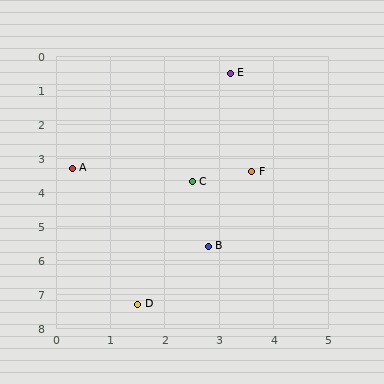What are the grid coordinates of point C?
Point C is at approximately (2.5, 3.7).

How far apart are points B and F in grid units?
Points B and F are about 2.3 grid units apart.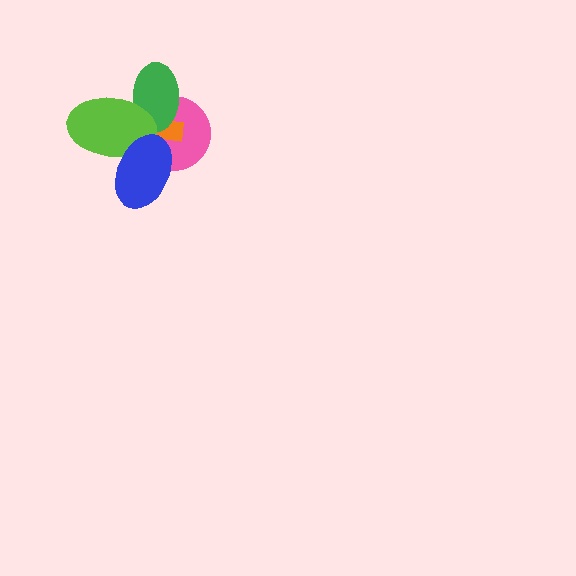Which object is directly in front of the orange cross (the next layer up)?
The green ellipse is directly in front of the orange cross.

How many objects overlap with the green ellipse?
3 objects overlap with the green ellipse.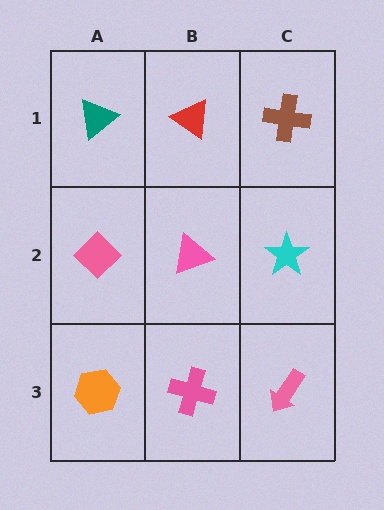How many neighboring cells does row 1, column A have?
2.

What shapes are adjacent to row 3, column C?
A cyan star (row 2, column C), a pink cross (row 3, column B).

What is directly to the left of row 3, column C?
A pink cross.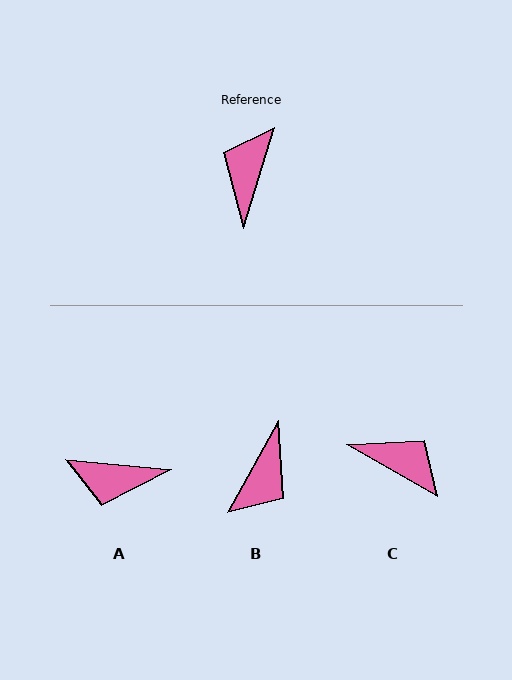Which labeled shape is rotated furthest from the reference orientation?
B, about 168 degrees away.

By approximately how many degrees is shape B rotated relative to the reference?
Approximately 168 degrees counter-clockwise.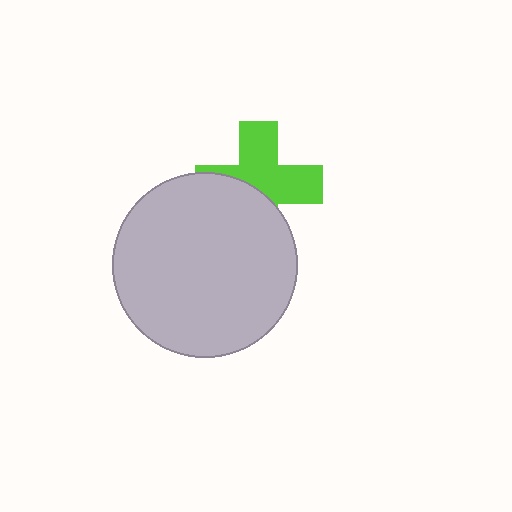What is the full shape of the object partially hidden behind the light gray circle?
The partially hidden object is a lime cross.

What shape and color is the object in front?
The object in front is a light gray circle.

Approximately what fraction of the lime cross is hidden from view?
Roughly 43% of the lime cross is hidden behind the light gray circle.